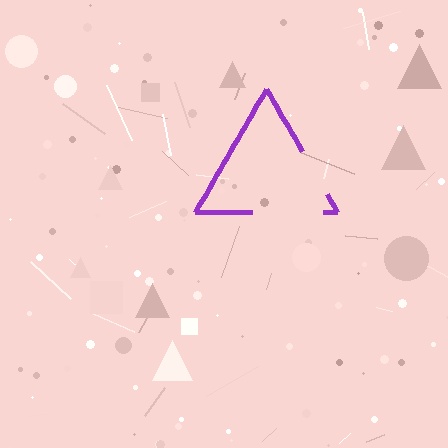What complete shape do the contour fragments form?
The contour fragments form a triangle.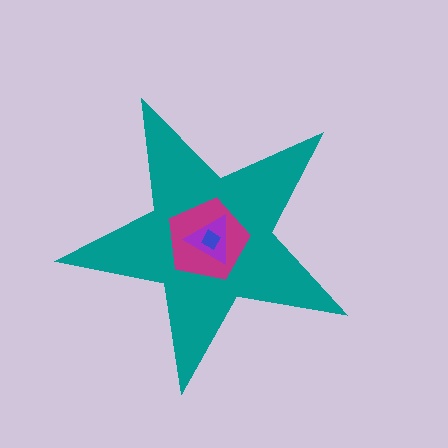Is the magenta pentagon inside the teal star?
Yes.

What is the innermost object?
The blue diamond.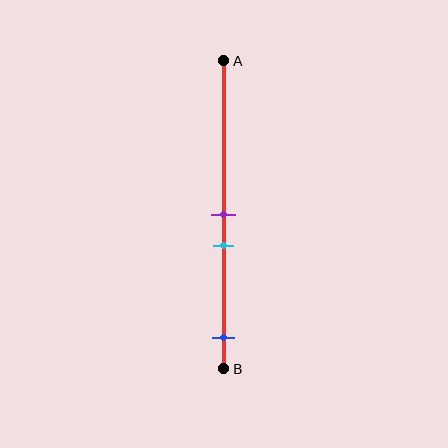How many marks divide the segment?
There are 3 marks dividing the segment.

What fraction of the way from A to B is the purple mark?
The purple mark is approximately 50% (0.5) of the way from A to B.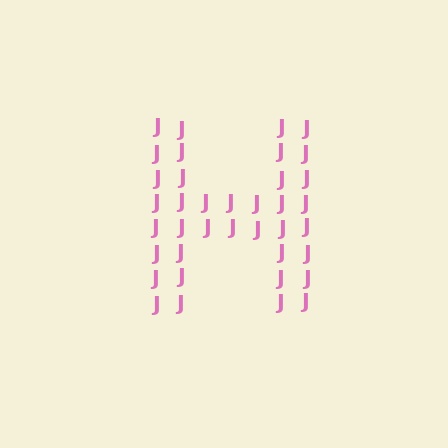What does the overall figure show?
The overall figure shows the letter H.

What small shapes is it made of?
It is made of small letter J's.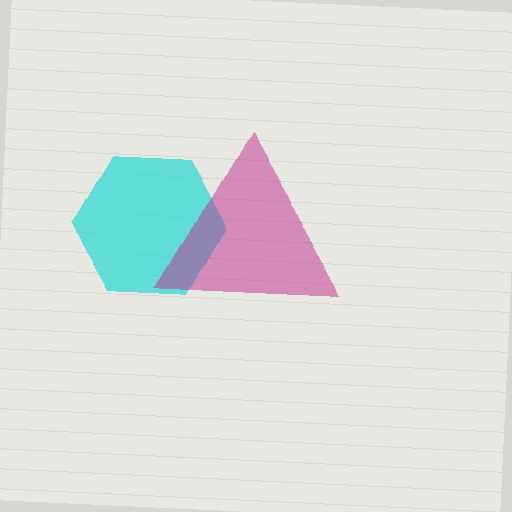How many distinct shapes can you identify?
There are 2 distinct shapes: a cyan hexagon, a magenta triangle.